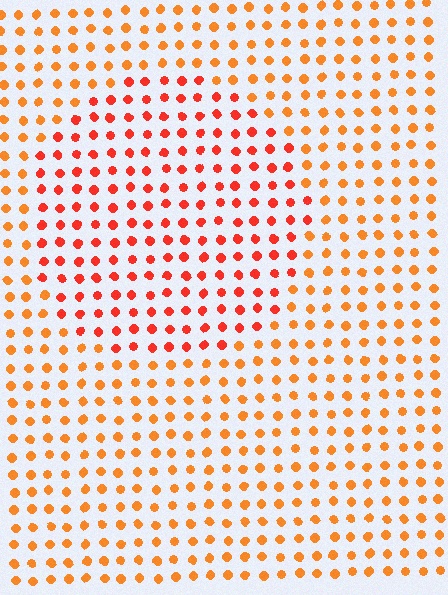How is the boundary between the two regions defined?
The boundary is defined purely by a slight shift in hue (about 25 degrees). Spacing, size, and orientation are identical on both sides.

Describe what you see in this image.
The image is filled with small orange elements in a uniform arrangement. A circle-shaped region is visible where the elements are tinted to a slightly different hue, forming a subtle color boundary.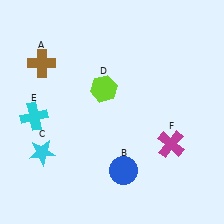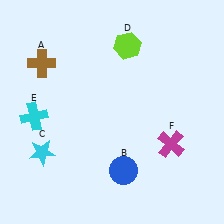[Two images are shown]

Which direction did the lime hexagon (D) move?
The lime hexagon (D) moved up.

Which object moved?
The lime hexagon (D) moved up.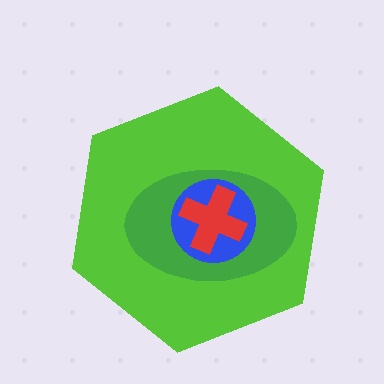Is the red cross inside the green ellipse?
Yes.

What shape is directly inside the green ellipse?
The blue circle.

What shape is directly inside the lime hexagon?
The green ellipse.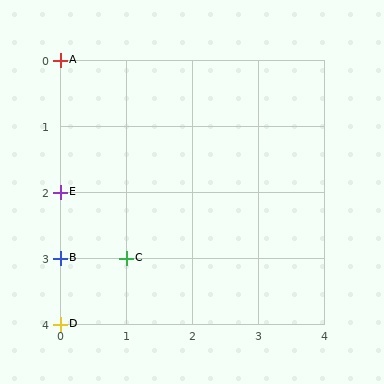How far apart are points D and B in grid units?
Points D and B are 1 row apart.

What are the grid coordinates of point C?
Point C is at grid coordinates (1, 3).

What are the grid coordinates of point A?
Point A is at grid coordinates (0, 0).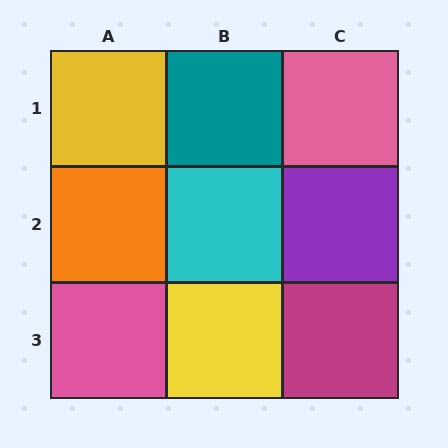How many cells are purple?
1 cell is purple.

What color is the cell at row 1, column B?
Teal.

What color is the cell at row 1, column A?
Yellow.